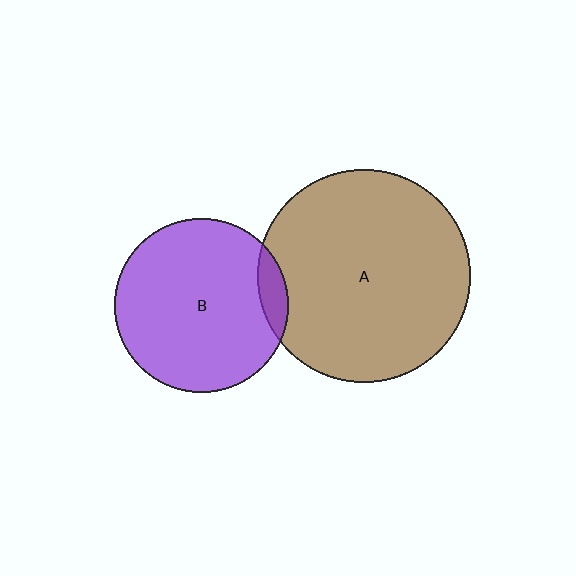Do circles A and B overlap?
Yes.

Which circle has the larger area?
Circle A (brown).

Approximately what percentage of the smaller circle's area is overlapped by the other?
Approximately 10%.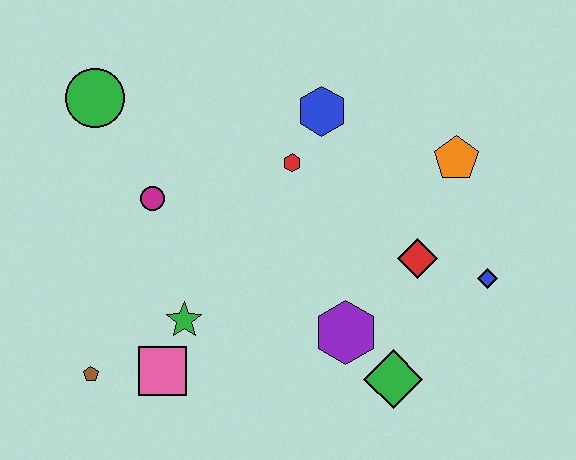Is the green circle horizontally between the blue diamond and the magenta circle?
No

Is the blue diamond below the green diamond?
No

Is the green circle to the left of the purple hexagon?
Yes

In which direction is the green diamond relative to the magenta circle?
The green diamond is to the right of the magenta circle.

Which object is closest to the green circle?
The magenta circle is closest to the green circle.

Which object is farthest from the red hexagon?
The brown pentagon is farthest from the red hexagon.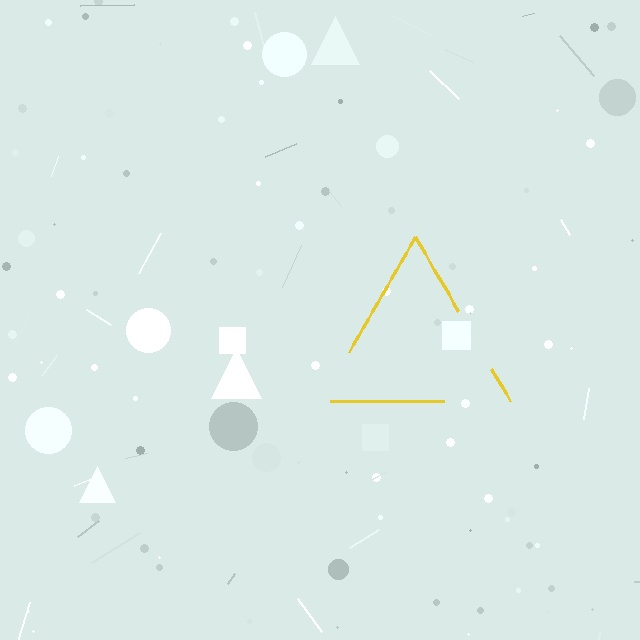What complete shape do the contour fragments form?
The contour fragments form a triangle.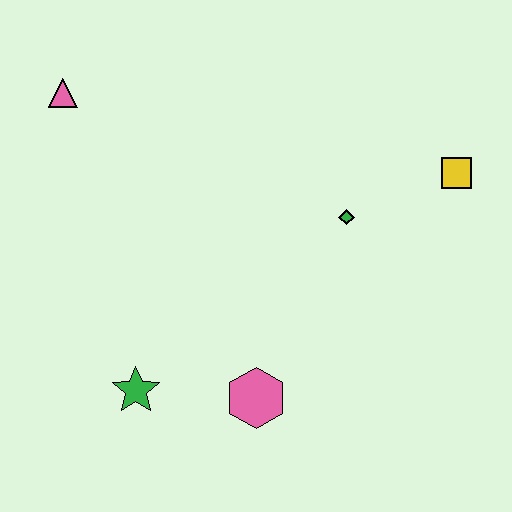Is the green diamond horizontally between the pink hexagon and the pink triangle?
No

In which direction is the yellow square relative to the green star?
The yellow square is to the right of the green star.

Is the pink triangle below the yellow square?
No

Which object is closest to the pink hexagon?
The green star is closest to the pink hexagon.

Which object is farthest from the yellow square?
The pink triangle is farthest from the yellow square.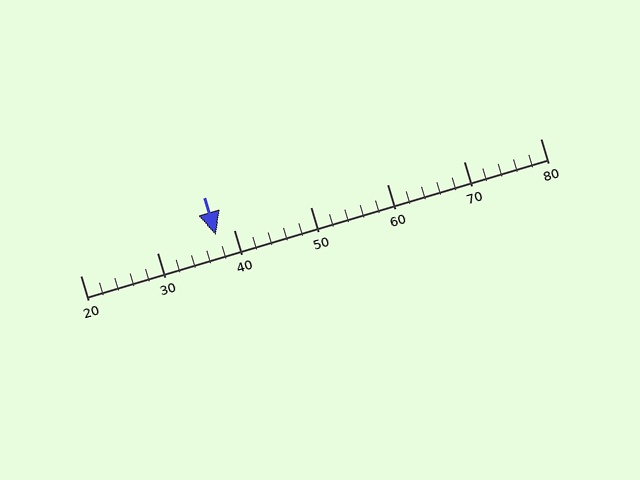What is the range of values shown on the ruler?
The ruler shows values from 20 to 80.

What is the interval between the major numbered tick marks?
The major tick marks are spaced 10 units apart.